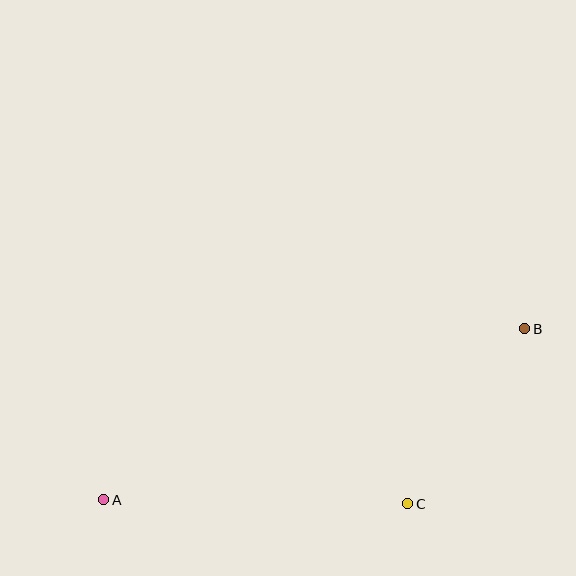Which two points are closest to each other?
Points B and C are closest to each other.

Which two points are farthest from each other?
Points A and B are farthest from each other.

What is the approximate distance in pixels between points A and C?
The distance between A and C is approximately 304 pixels.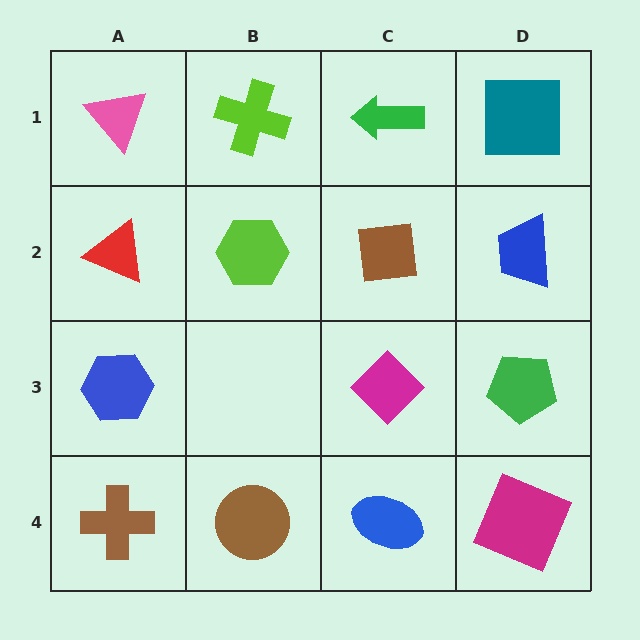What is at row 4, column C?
A blue ellipse.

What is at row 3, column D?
A green pentagon.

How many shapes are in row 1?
4 shapes.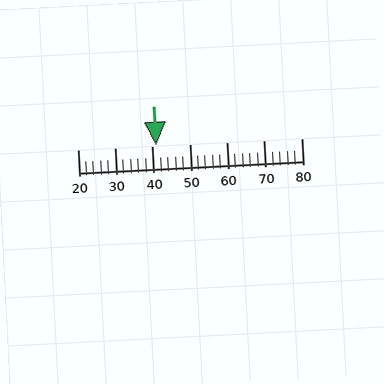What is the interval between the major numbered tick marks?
The major tick marks are spaced 10 units apart.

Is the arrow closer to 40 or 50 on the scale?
The arrow is closer to 40.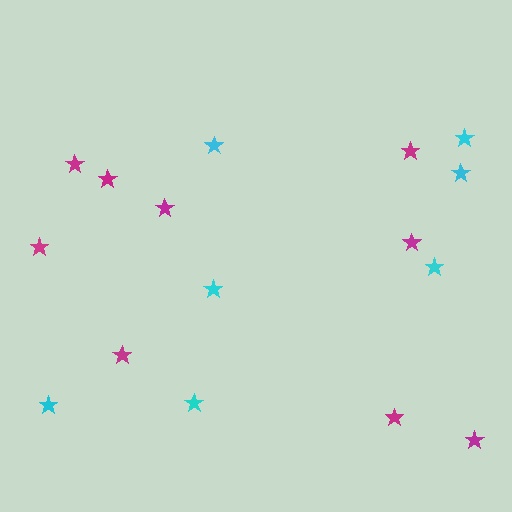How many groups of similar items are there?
There are 2 groups: one group of cyan stars (7) and one group of magenta stars (9).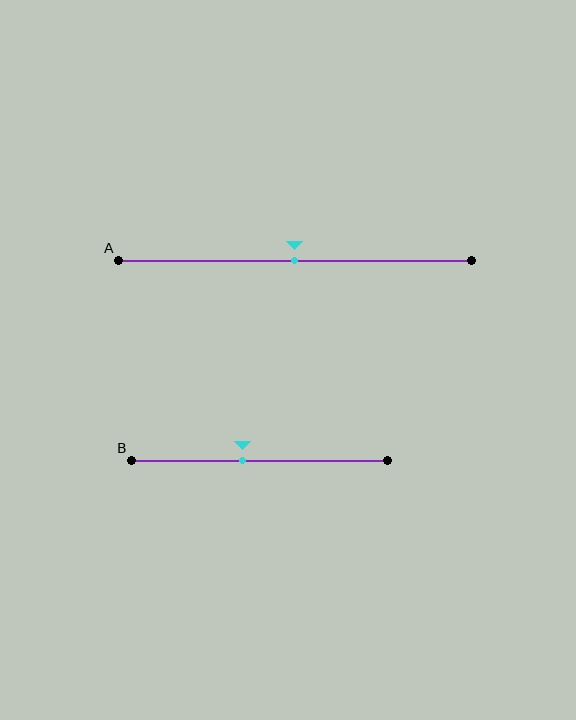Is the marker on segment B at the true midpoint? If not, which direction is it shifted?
No, the marker on segment B is shifted to the left by about 7% of the segment length.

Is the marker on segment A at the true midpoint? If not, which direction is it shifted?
Yes, the marker on segment A is at the true midpoint.